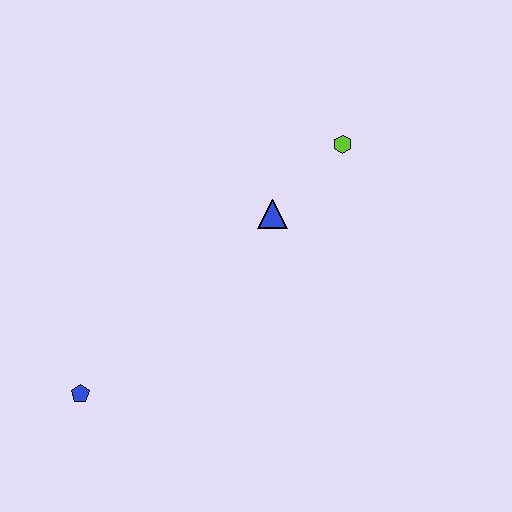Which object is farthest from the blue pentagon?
The lime hexagon is farthest from the blue pentagon.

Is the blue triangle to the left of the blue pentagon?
No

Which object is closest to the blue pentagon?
The blue triangle is closest to the blue pentagon.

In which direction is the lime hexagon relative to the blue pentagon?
The lime hexagon is to the right of the blue pentagon.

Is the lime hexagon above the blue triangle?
Yes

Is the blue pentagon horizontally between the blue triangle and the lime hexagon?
No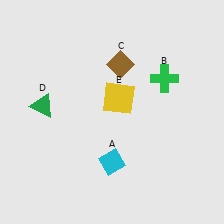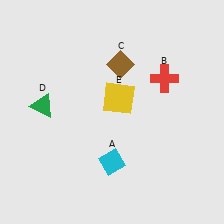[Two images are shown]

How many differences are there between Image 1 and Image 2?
There is 1 difference between the two images.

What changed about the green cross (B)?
In Image 1, B is green. In Image 2, it changed to red.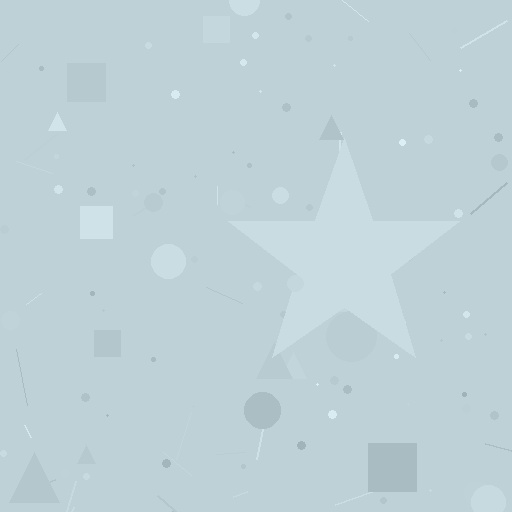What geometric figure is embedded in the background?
A star is embedded in the background.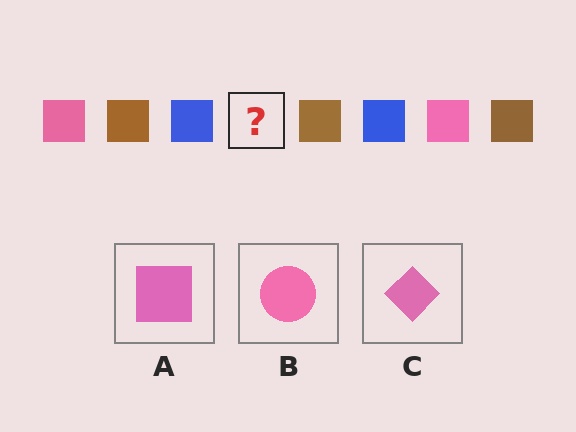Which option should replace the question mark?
Option A.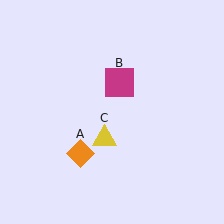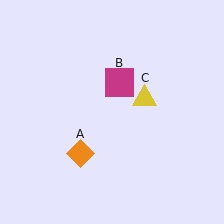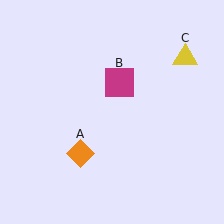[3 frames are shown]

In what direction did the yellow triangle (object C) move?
The yellow triangle (object C) moved up and to the right.